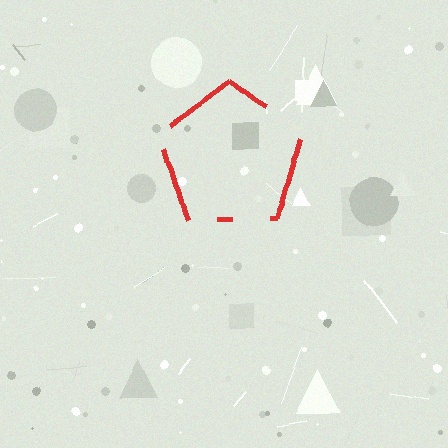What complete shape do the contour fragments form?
The contour fragments form a pentagon.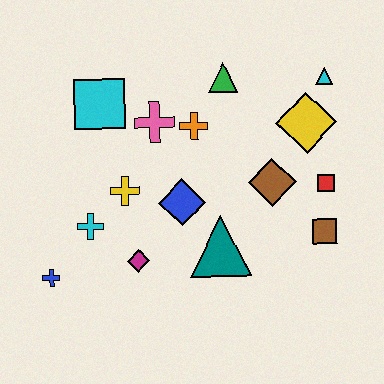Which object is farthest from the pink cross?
The brown square is farthest from the pink cross.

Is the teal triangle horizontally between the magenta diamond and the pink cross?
No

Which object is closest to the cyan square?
The pink cross is closest to the cyan square.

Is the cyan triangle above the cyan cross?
Yes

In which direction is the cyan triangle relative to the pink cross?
The cyan triangle is to the right of the pink cross.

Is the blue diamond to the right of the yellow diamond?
No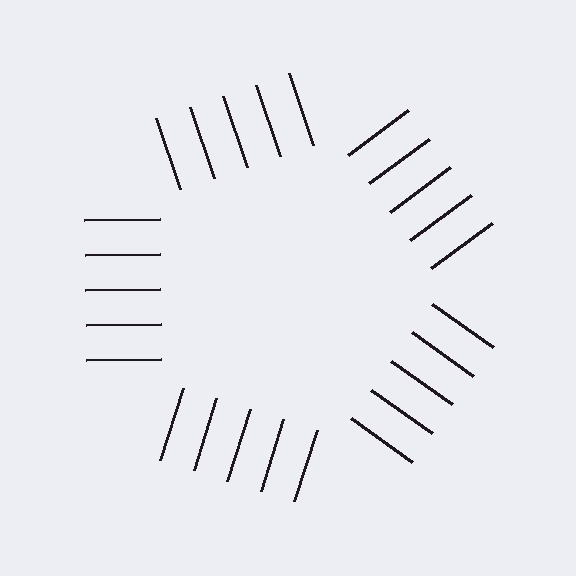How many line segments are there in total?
25 — 5 along each of the 5 edges.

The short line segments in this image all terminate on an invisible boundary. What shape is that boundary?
An illusory pentagon — the line segments terminate on its edges but no continuous stroke is drawn.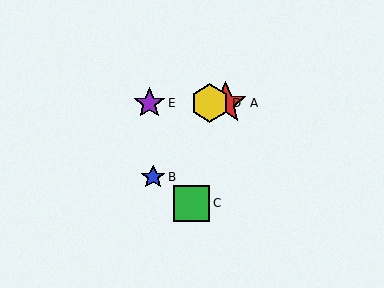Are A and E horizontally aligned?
Yes, both are at y≈103.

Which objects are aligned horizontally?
Objects A, D, E are aligned horizontally.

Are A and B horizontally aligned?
No, A is at y≈103 and B is at y≈177.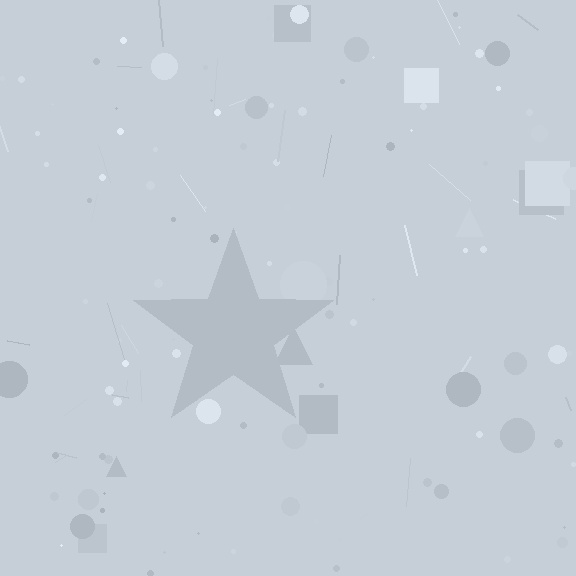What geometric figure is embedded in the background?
A star is embedded in the background.